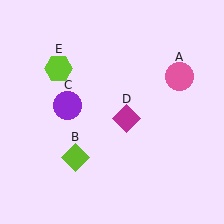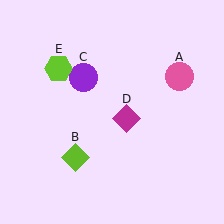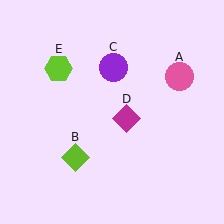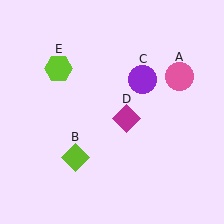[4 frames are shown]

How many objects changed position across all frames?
1 object changed position: purple circle (object C).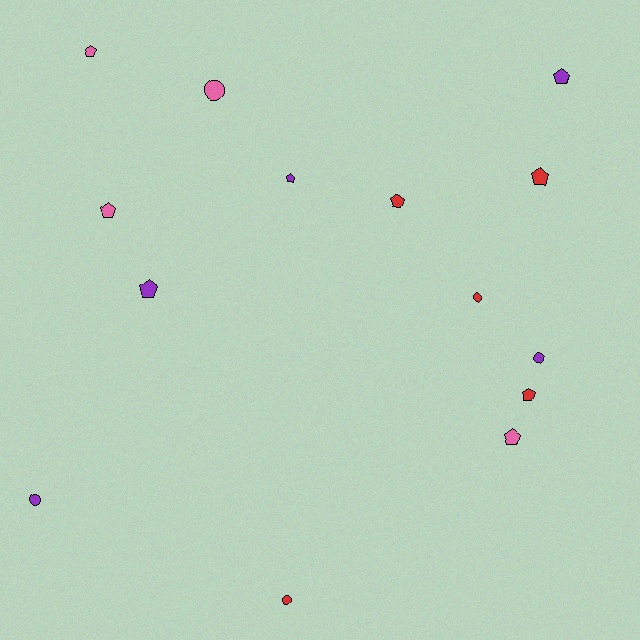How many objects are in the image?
There are 14 objects.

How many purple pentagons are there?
There are 3 purple pentagons.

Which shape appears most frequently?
Pentagon, with 9 objects.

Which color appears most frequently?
Purple, with 5 objects.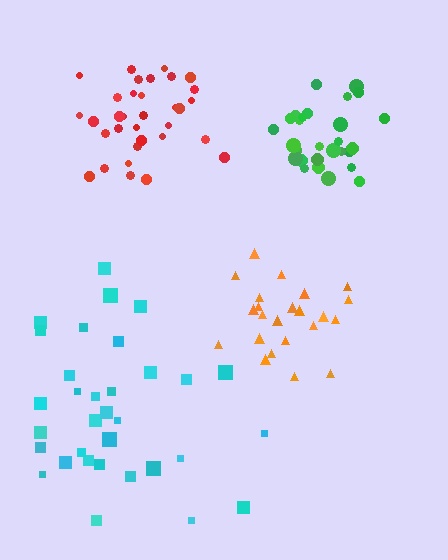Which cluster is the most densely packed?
Green.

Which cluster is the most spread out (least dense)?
Cyan.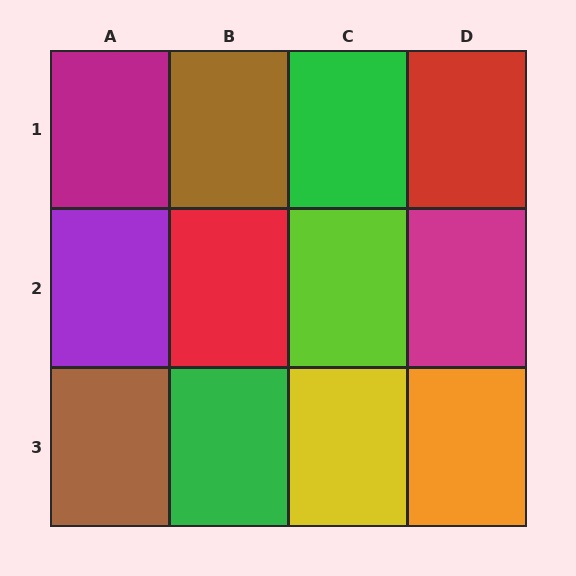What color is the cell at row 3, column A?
Brown.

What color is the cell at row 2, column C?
Lime.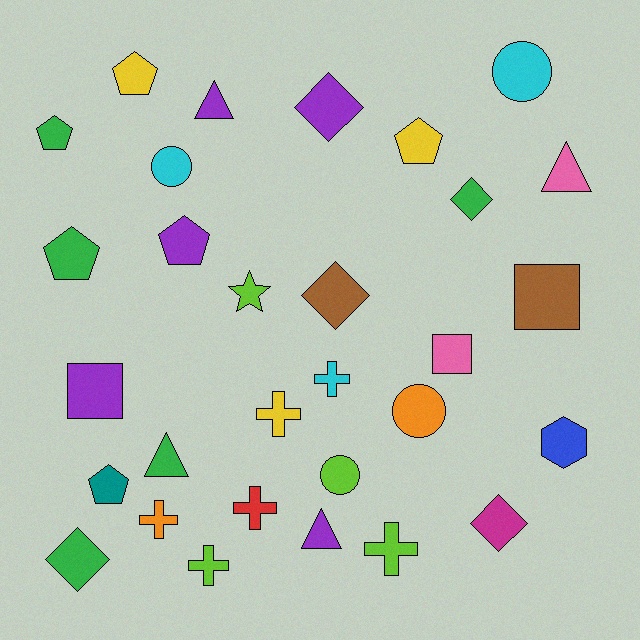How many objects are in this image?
There are 30 objects.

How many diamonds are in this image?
There are 5 diamonds.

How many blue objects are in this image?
There is 1 blue object.